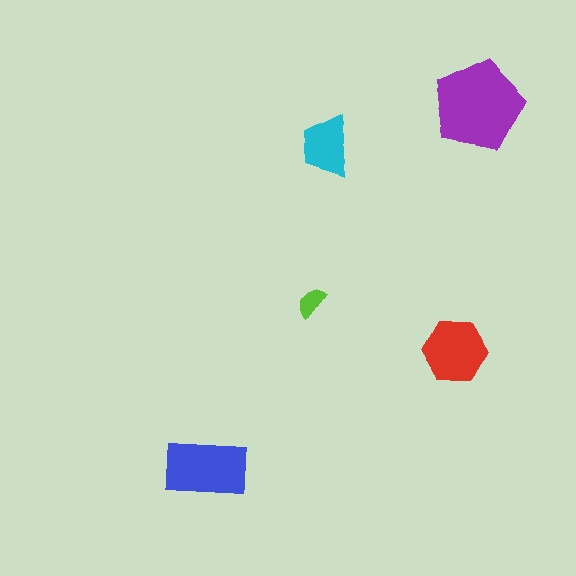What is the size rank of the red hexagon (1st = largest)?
3rd.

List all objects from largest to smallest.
The purple pentagon, the blue rectangle, the red hexagon, the cyan trapezoid, the lime semicircle.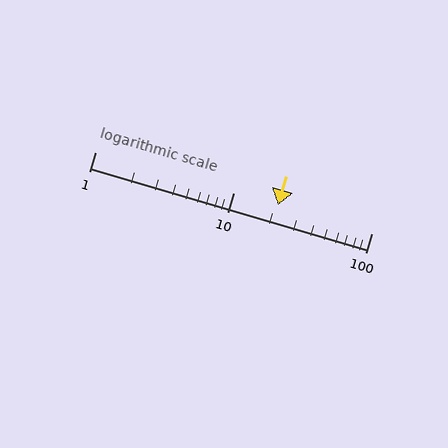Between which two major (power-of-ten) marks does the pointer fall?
The pointer is between 10 and 100.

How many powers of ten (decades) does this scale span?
The scale spans 2 decades, from 1 to 100.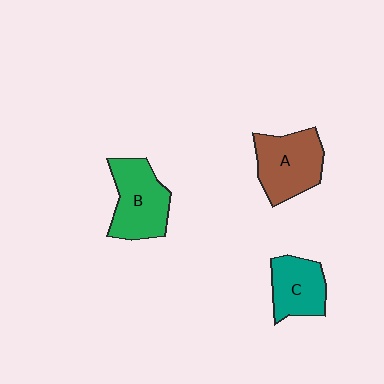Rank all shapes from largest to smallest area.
From largest to smallest: B (green), A (brown), C (teal).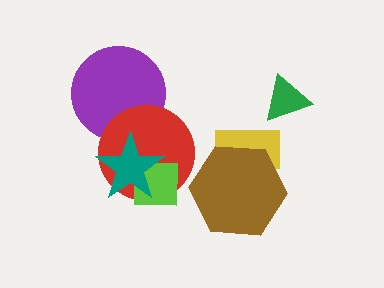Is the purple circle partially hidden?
Yes, it is partially covered by another shape.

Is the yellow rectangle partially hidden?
Yes, it is partially covered by another shape.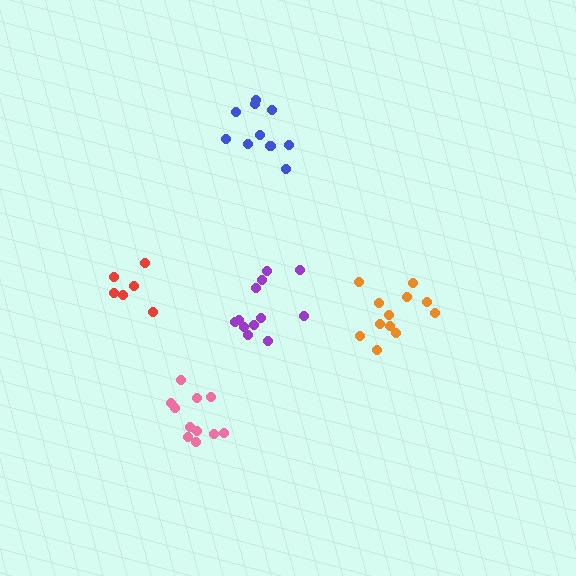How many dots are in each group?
Group 1: 10 dots, Group 2: 12 dots, Group 3: 11 dots, Group 4: 12 dots, Group 5: 6 dots (51 total).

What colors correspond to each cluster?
The clusters are colored: blue, orange, pink, purple, red.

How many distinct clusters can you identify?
There are 5 distinct clusters.